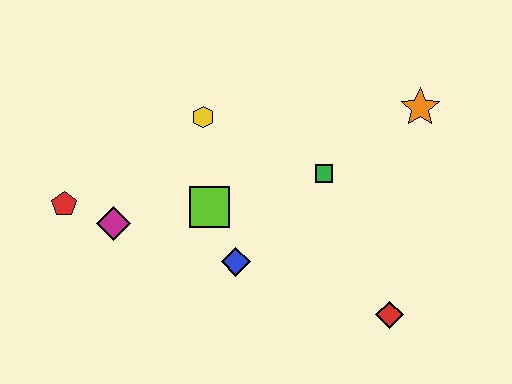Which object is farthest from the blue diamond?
The orange star is farthest from the blue diamond.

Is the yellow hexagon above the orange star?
No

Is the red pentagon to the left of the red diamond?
Yes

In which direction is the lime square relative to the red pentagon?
The lime square is to the right of the red pentagon.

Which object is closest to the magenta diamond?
The red pentagon is closest to the magenta diamond.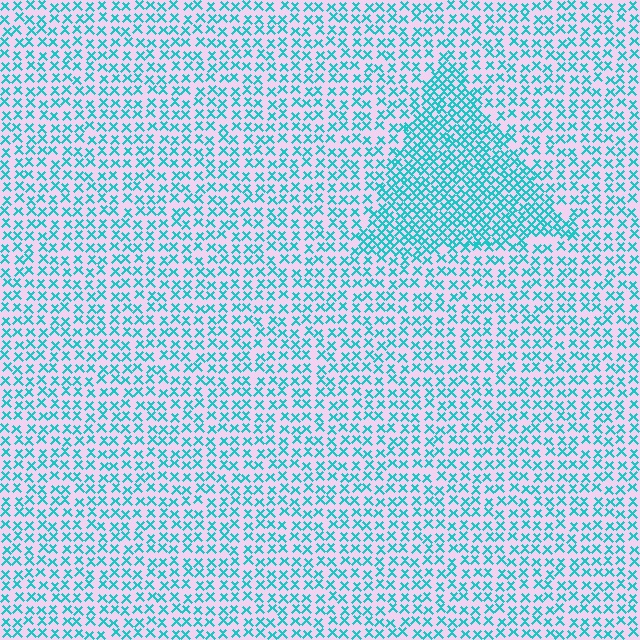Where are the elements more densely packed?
The elements are more densely packed inside the triangle boundary.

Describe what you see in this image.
The image contains small cyan elements arranged at two different densities. A triangle-shaped region is visible where the elements are more densely packed than the surrounding area.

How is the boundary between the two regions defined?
The boundary is defined by a change in element density (approximately 1.9x ratio). All elements are the same color, size, and shape.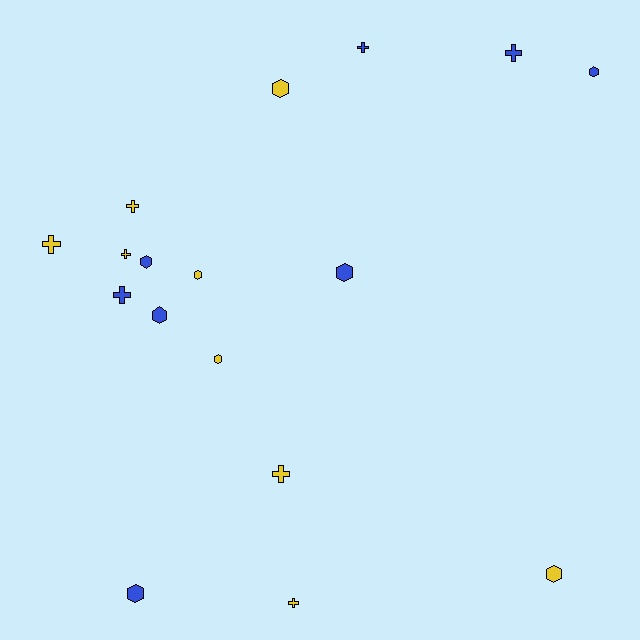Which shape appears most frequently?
Hexagon, with 9 objects.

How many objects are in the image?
There are 17 objects.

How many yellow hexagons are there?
There are 4 yellow hexagons.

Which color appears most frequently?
Yellow, with 9 objects.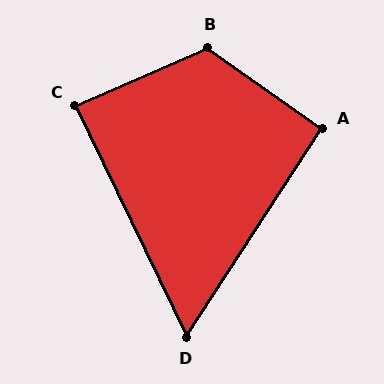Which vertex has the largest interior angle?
B, at approximately 121 degrees.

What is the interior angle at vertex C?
Approximately 88 degrees (approximately right).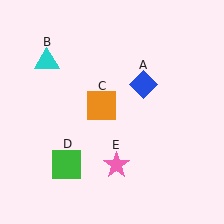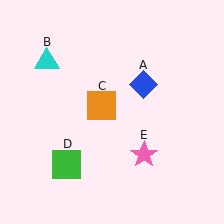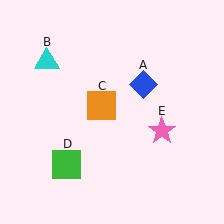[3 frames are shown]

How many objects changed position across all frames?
1 object changed position: pink star (object E).